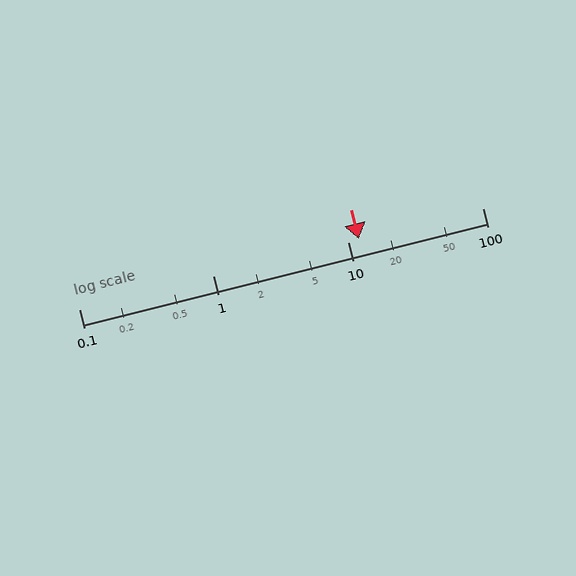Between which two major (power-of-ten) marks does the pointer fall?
The pointer is between 10 and 100.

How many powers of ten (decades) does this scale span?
The scale spans 3 decades, from 0.1 to 100.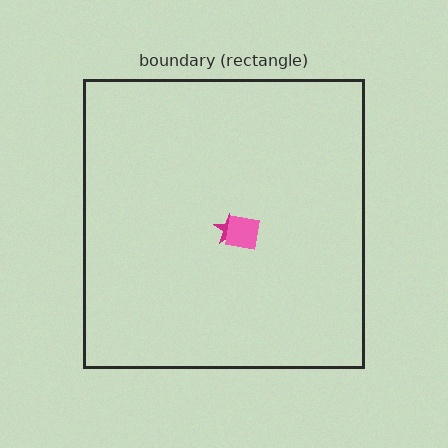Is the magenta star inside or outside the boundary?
Inside.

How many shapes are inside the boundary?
2 inside, 0 outside.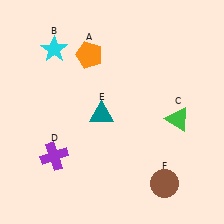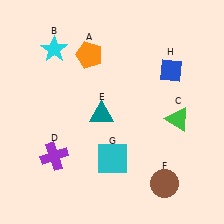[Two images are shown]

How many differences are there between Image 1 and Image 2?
There are 2 differences between the two images.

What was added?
A cyan square (G), a blue diamond (H) were added in Image 2.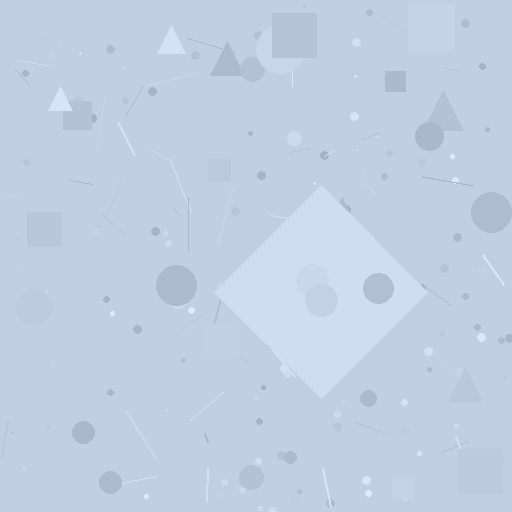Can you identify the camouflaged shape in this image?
The camouflaged shape is a diamond.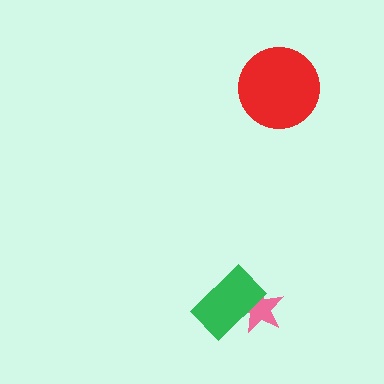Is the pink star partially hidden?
Yes, it is partially covered by another shape.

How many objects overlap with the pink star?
1 object overlaps with the pink star.